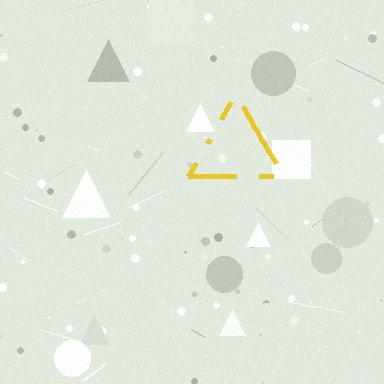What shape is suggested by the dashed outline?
The dashed outline suggests a triangle.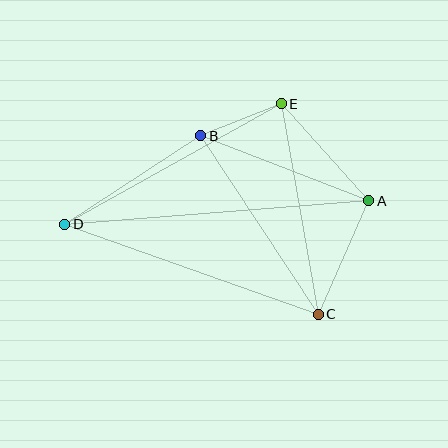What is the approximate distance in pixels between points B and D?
The distance between B and D is approximately 162 pixels.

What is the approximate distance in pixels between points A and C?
The distance between A and C is approximately 124 pixels.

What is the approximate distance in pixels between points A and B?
The distance between A and B is approximately 180 pixels.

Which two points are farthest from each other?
Points A and D are farthest from each other.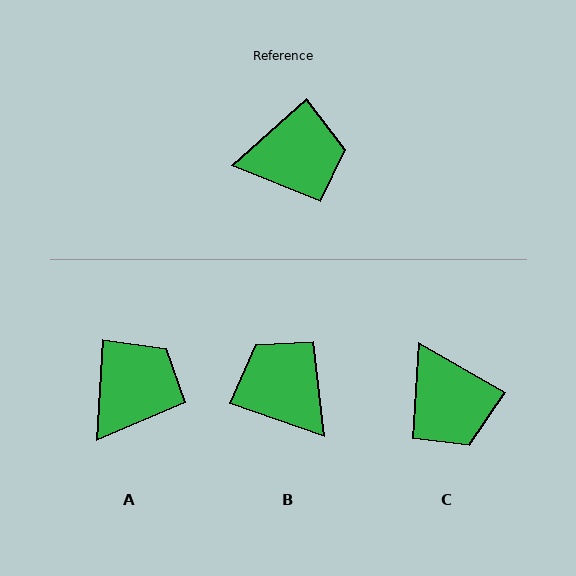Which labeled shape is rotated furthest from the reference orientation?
B, about 119 degrees away.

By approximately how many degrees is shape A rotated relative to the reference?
Approximately 45 degrees counter-clockwise.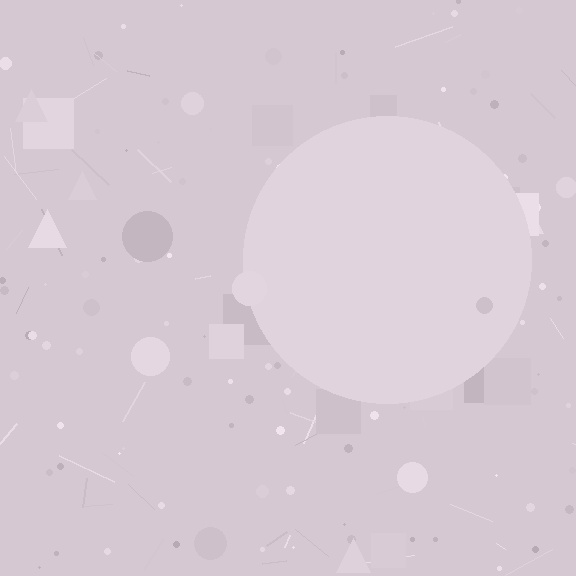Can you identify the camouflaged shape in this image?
The camouflaged shape is a circle.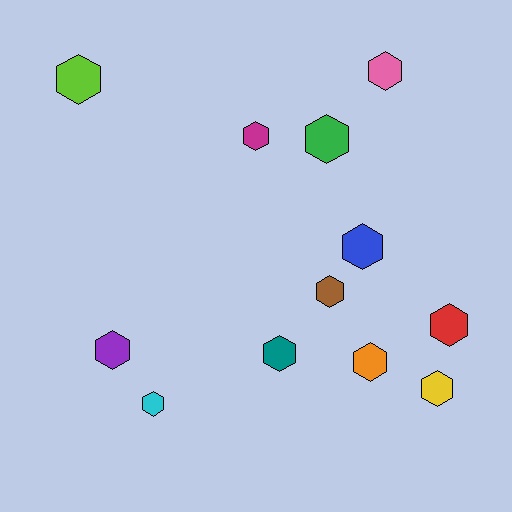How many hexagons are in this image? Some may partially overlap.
There are 12 hexagons.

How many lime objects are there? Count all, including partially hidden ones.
There is 1 lime object.